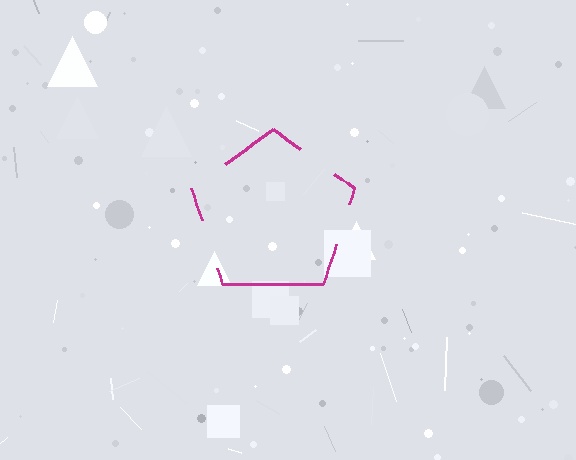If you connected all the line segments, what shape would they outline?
They would outline a pentagon.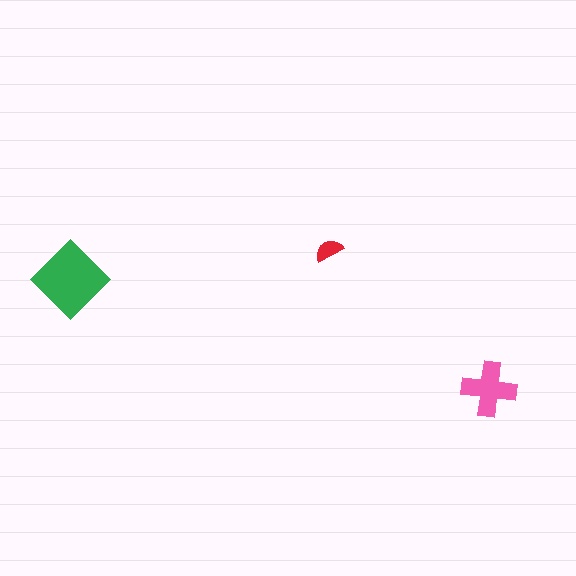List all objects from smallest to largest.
The red semicircle, the pink cross, the green diamond.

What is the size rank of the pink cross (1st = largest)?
2nd.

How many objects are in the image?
There are 3 objects in the image.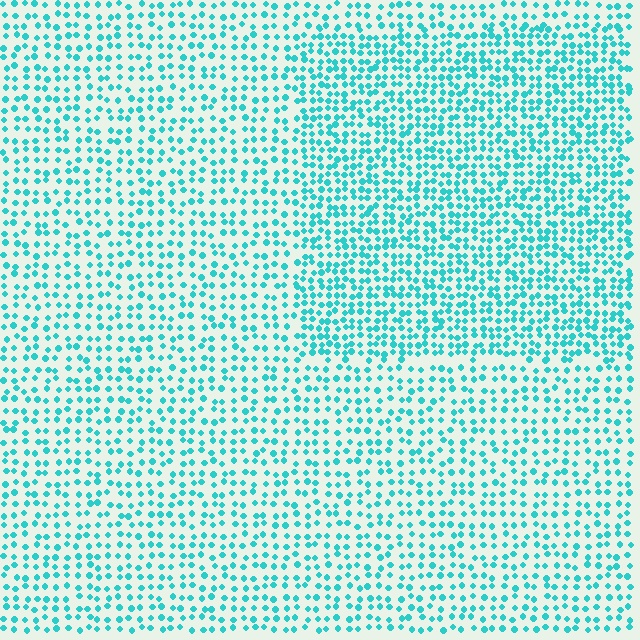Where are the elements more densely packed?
The elements are more densely packed inside the rectangle boundary.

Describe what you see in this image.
The image contains small cyan elements arranged at two different densities. A rectangle-shaped region is visible where the elements are more densely packed than the surrounding area.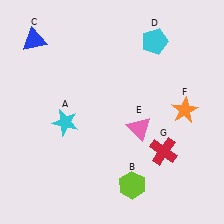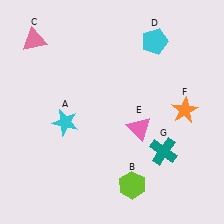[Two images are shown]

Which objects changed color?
C changed from blue to pink. G changed from red to teal.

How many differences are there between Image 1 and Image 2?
There are 2 differences between the two images.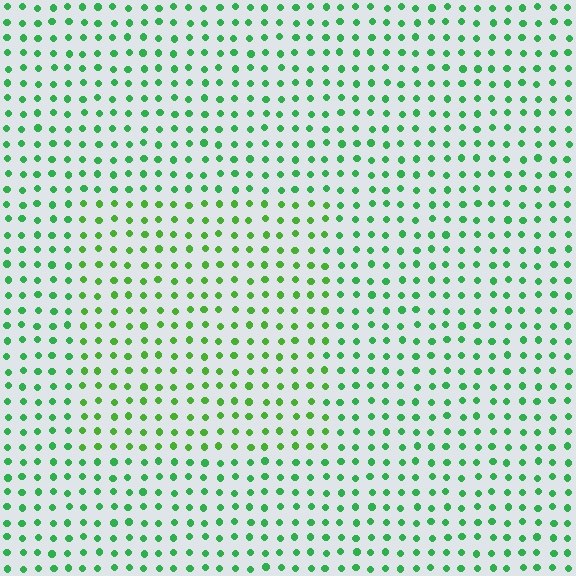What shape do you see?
I see a rectangle.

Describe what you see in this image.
The image is filled with small green elements in a uniform arrangement. A rectangle-shaped region is visible where the elements are tinted to a slightly different hue, forming a subtle color boundary.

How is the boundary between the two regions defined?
The boundary is defined purely by a slight shift in hue (about 26 degrees). Spacing, size, and orientation are identical on both sides.